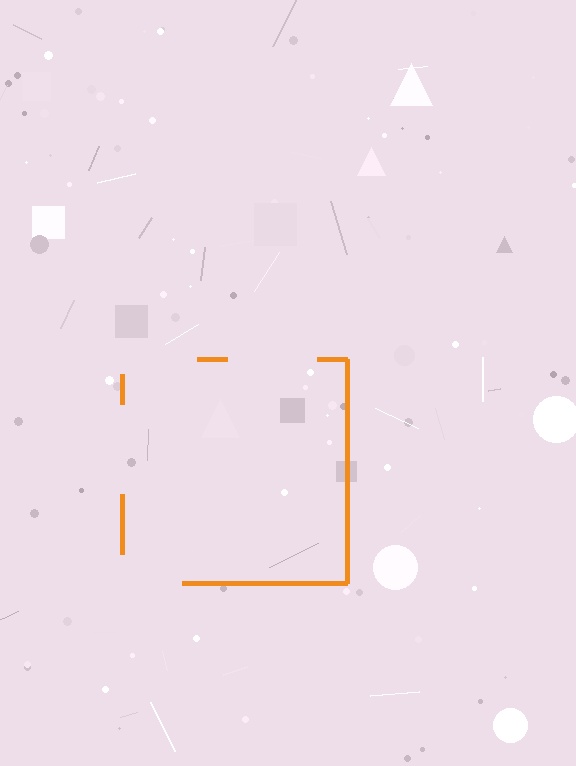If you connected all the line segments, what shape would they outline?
They would outline a square.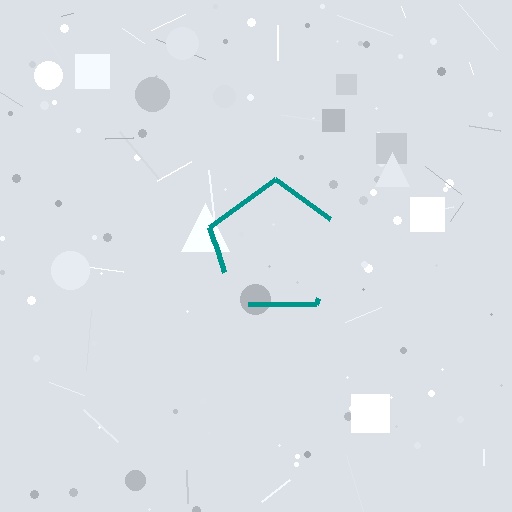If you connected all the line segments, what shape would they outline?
They would outline a pentagon.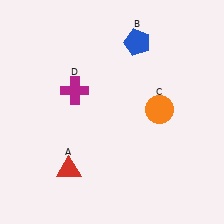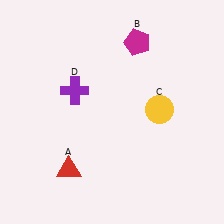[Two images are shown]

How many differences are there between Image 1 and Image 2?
There are 3 differences between the two images.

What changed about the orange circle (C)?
In Image 1, C is orange. In Image 2, it changed to yellow.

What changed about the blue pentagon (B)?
In Image 1, B is blue. In Image 2, it changed to magenta.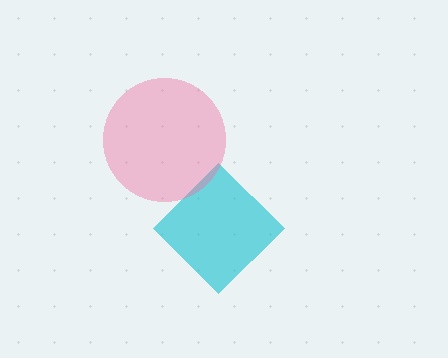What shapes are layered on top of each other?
The layered shapes are: a cyan diamond, a pink circle.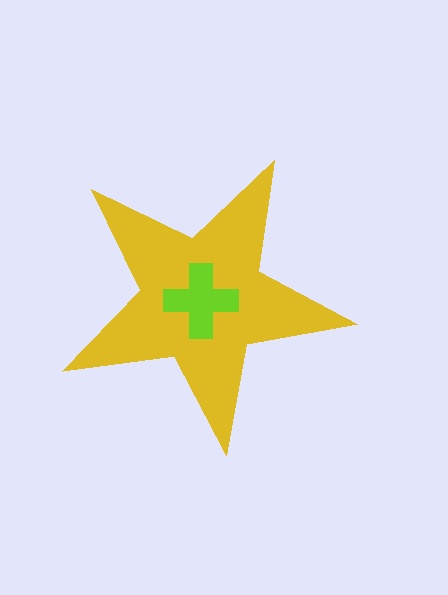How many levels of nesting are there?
2.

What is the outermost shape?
The yellow star.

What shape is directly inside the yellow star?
The lime cross.